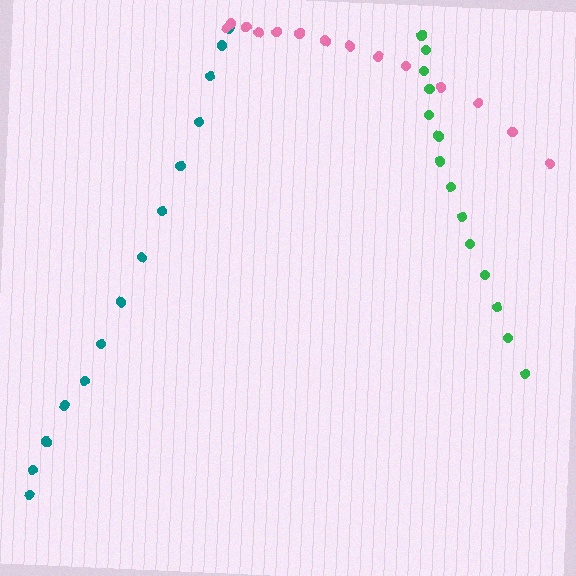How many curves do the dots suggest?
There are 3 distinct paths.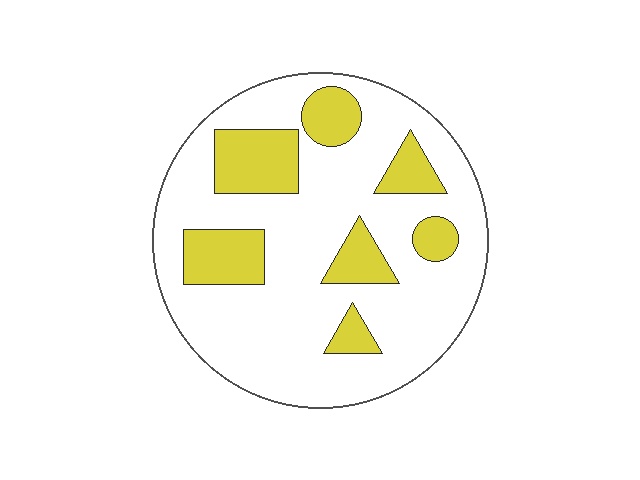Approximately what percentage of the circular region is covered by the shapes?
Approximately 25%.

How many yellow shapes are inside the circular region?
7.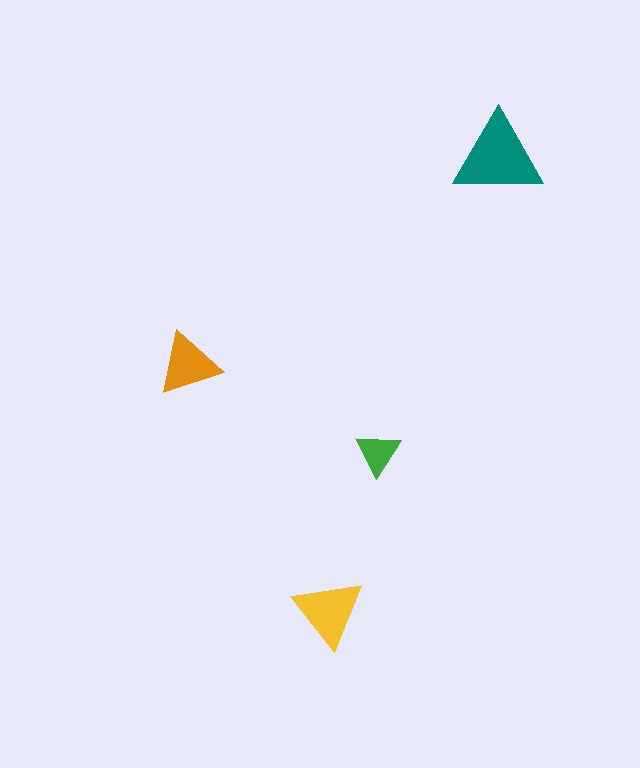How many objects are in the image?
There are 4 objects in the image.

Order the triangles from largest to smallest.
the teal one, the yellow one, the orange one, the green one.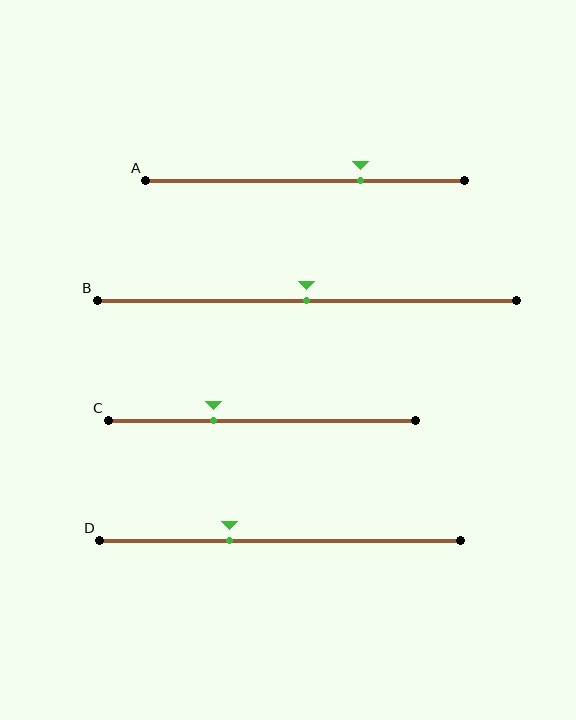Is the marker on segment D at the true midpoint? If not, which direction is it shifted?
No, the marker on segment D is shifted to the left by about 14% of the segment length.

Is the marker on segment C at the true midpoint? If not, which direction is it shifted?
No, the marker on segment C is shifted to the left by about 16% of the segment length.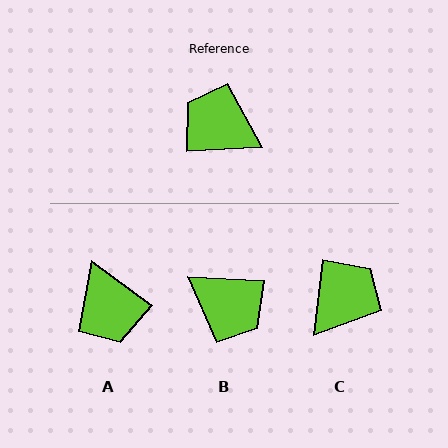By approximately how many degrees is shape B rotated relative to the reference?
Approximately 174 degrees counter-clockwise.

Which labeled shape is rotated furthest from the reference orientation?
B, about 174 degrees away.